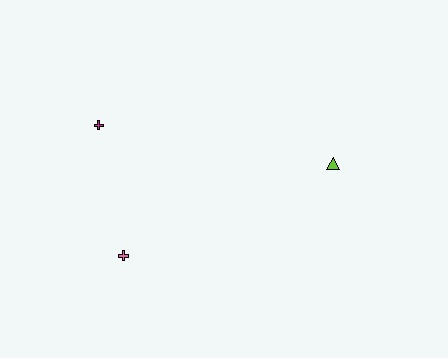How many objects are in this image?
There are 3 objects.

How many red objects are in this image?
There are no red objects.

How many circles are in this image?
There are no circles.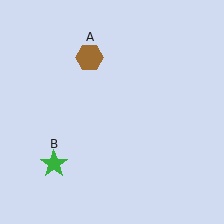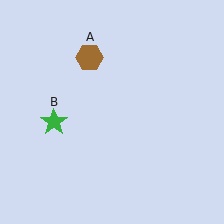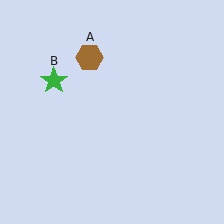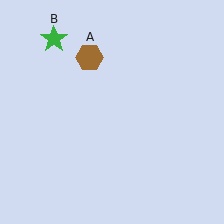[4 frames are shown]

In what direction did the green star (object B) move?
The green star (object B) moved up.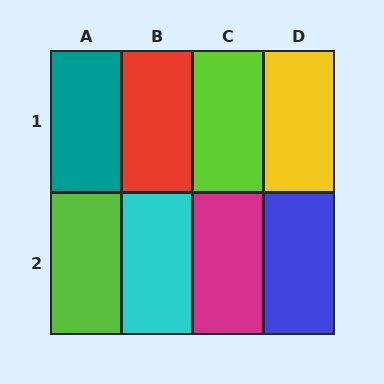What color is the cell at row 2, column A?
Lime.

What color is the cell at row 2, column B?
Cyan.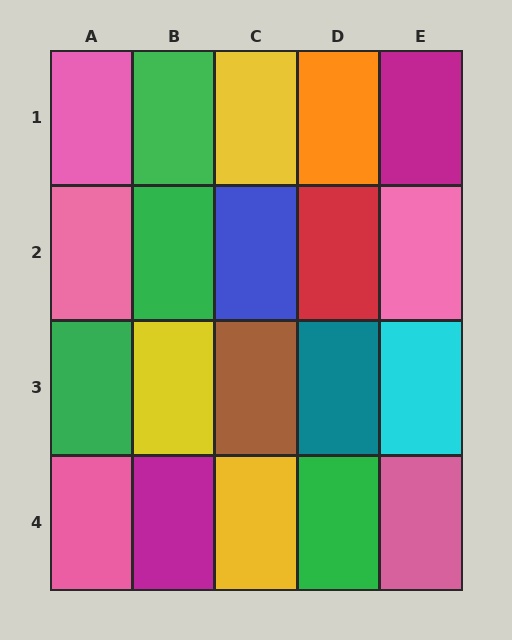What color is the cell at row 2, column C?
Blue.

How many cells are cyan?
1 cell is cyan.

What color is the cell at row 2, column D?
Red.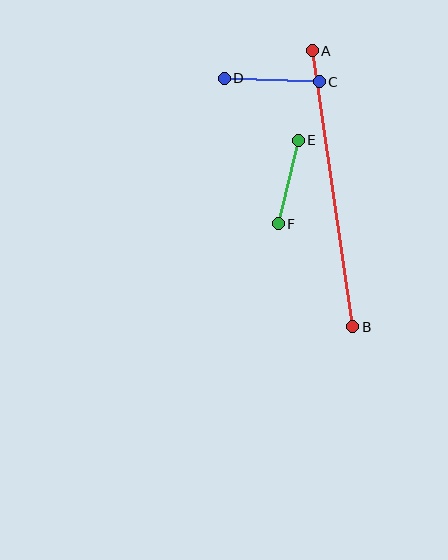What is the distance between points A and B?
The distance is approximately 279 pixels.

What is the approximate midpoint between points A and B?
The midpoint is at approximately (332, 189) pixels.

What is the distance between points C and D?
The distance is approximately 95 pixels.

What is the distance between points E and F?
The distance is approximately 85 pixels.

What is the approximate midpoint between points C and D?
The midpoint is at approximately (272, 80) pixels.